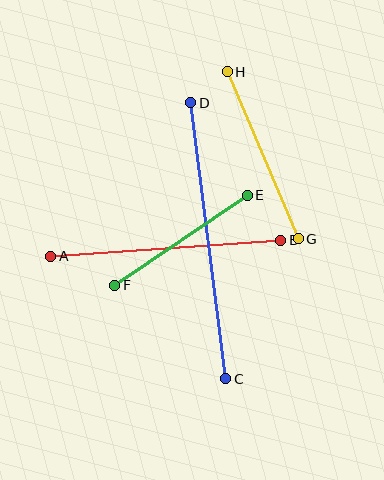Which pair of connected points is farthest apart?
Points C and D are farthest apart.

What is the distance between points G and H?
The distance is approximately 181 pixels.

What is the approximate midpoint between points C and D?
The midpoint is at approximately (208, 241) pixels.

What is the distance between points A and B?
The distance is approximately 231 pixels.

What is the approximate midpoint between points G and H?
The midpoint is at approximately (263, 155) pixels.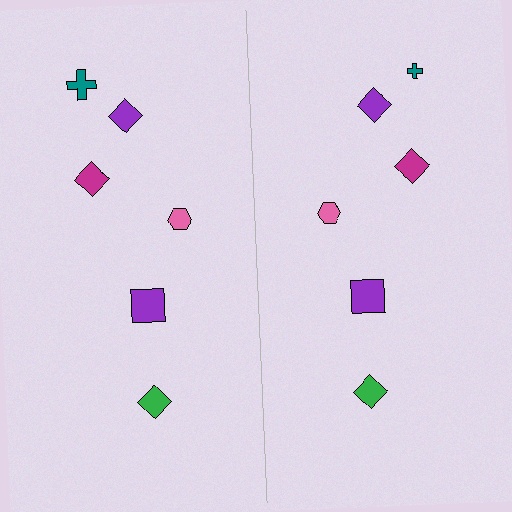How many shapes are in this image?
There are 12 shapes in this image.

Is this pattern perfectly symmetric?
No, the pattern is not perfectly symmetric. The teal cross on the right side has a different size than its mirror counterpart.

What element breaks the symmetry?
The teal cross on the right side has a different size than its mirror counterpart.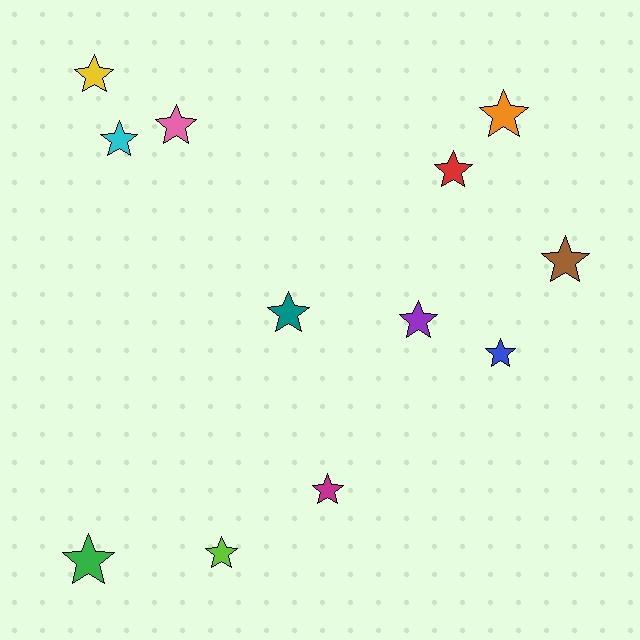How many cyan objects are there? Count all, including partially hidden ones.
There is 1 cyan object.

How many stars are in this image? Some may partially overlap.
There are 12 stars.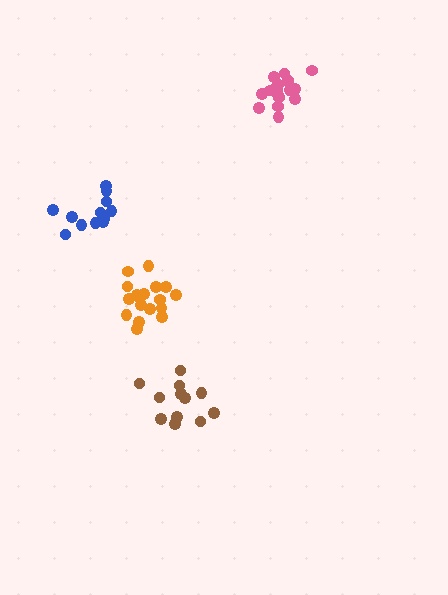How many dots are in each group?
Group 1: 18 dots, Group 2: 18 dots, Group 3: 12 dots, Group 4: 13 dots (61 total).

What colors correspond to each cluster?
The clusters are colored: pink, orange, brown, blue.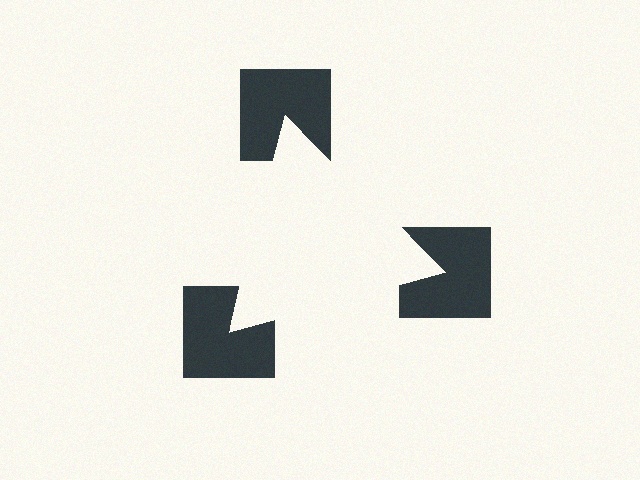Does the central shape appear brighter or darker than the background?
It typically appears slightly brighter than the background, even though no actual brightness change is drawn.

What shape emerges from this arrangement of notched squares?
An illusory triangle — its edges are inferred from the aligned wedge cuts in the notched squares, not physically drawn.